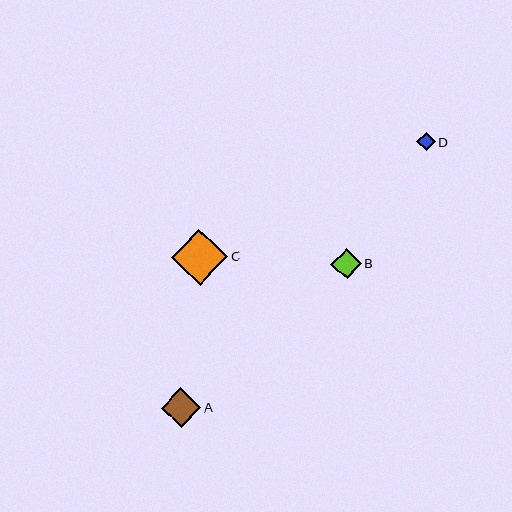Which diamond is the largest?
Diamond C is the largest with a size of approximately 56 pixels.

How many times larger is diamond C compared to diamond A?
Diamond C is approximately 1.4 times the size of diamond A.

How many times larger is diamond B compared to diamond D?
Diamond B is approximately 1.7 times the size of diamond D.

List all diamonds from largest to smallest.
From largest to smallest: C, A, B, D.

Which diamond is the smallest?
Diamond D is the smallest with a size of approximately 18 pixels.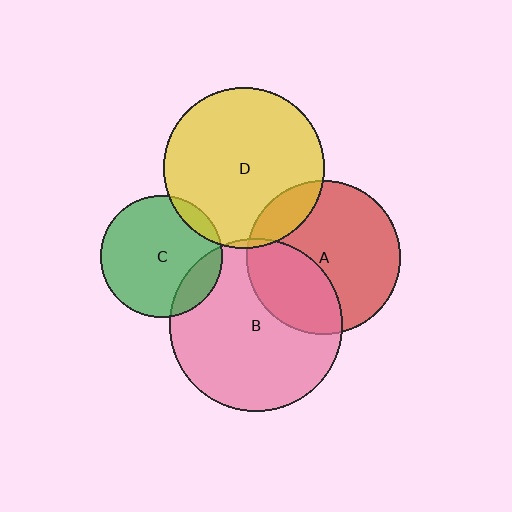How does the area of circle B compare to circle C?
Approximately 2.0 times.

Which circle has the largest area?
Circle B (pink).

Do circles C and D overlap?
Yes.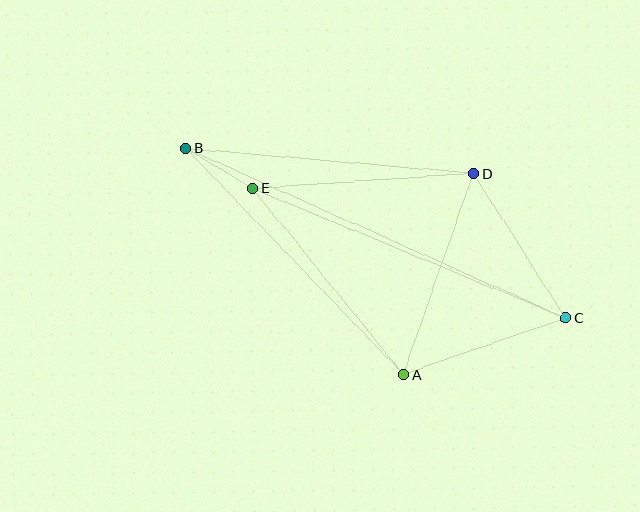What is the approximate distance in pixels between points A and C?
The distance between A and C is approximately 172 pixels.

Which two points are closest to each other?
Points B and E are closest to each other.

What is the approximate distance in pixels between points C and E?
The distance between C and E is approximately 339 pixels.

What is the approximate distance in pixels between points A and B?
The distance between A and B is approximately 314 pixels.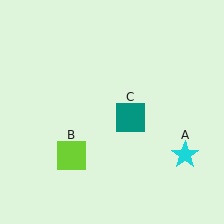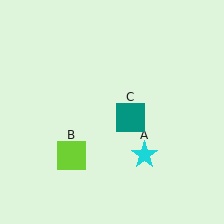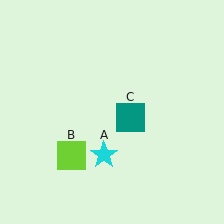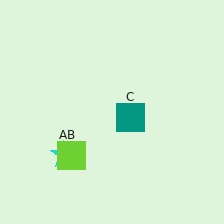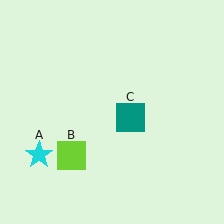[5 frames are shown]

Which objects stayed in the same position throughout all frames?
Lime square (object B) and teal square (object C) remained stationary.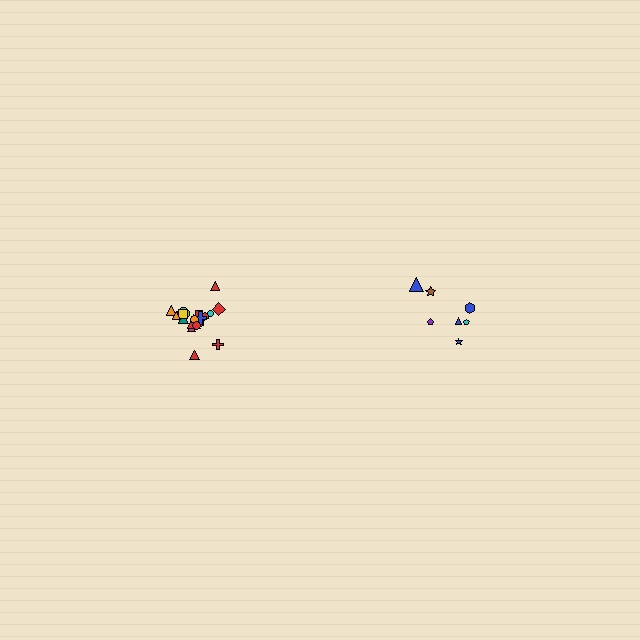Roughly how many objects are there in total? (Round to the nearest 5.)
Roughly 25 objects in total.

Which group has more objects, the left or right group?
The left group.